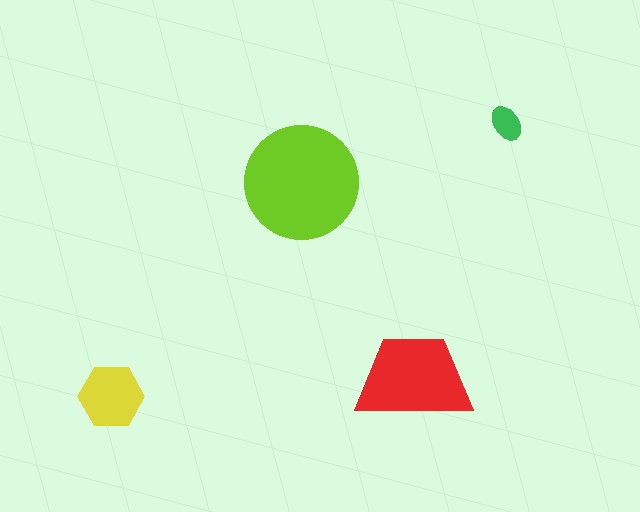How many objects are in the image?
There are 4 objects in the image.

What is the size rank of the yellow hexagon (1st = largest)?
3rd.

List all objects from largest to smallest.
The lime circle, the red trapezoid, the yellow hexagon, the green ellipse.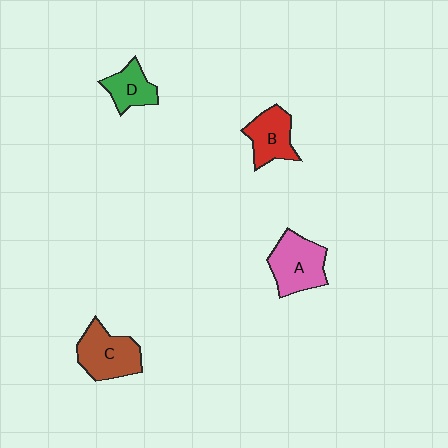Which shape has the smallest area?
Shape D (green).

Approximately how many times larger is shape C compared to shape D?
Approximately 1.5 times.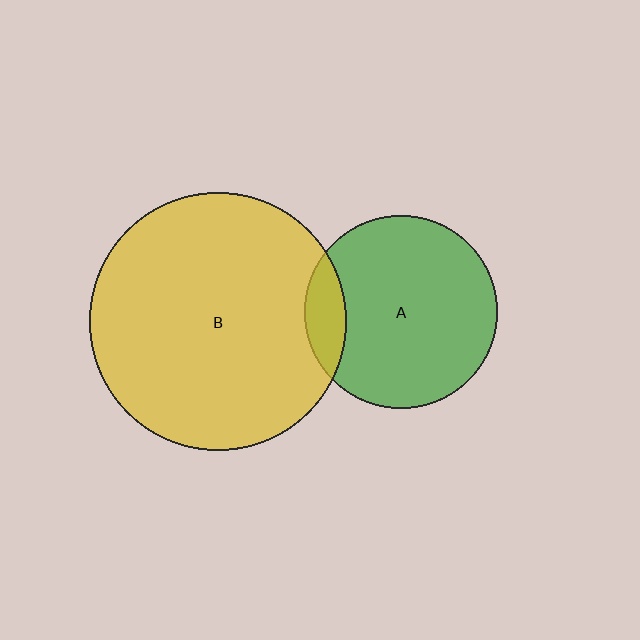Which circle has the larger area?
Circle B (yellow).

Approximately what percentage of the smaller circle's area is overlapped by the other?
Approximately 15%.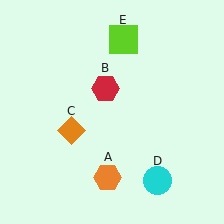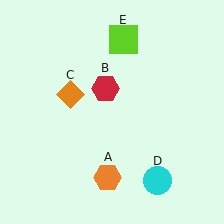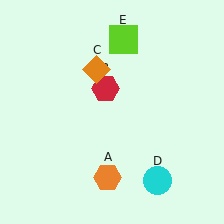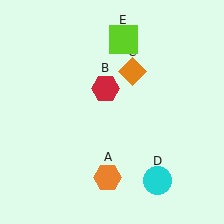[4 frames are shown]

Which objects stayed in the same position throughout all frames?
Orange hexagon (object A) and red hexagon (object B) and cyan circle (object D) and lime square (object E) remained stationary.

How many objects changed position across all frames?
1 object changed position: orange diamond (object C).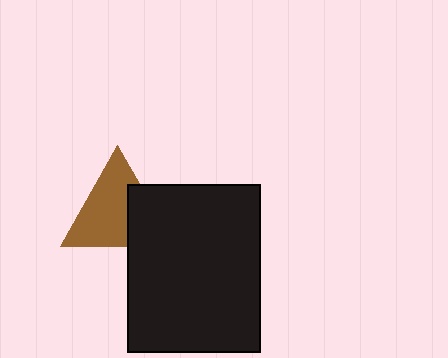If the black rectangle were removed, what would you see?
You would see the complete brown triangle.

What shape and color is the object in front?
The object in front is a black rectangle.